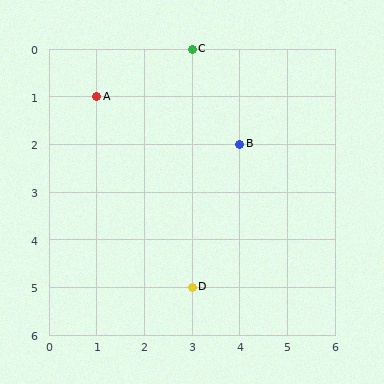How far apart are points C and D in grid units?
Points C and D are 5 rows apart.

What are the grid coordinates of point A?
Point A is at grid coordinates (1, 1).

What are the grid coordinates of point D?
Point D is at grid coordinates (3, 5).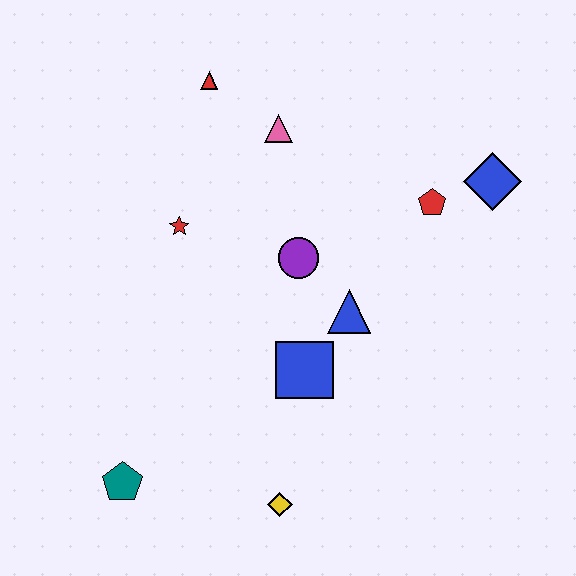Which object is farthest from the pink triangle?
The teal pentagon is farthest from the pink triangle.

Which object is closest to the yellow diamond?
The blue square is closest to the yellow diamond.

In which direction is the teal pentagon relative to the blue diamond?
The teal pentagon is to the left of the blue diamond.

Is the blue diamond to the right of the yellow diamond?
Yes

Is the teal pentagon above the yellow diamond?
Yes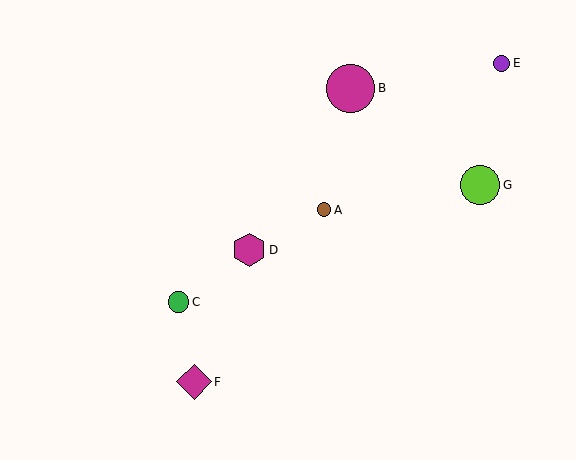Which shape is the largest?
The magenta circle (labeled B) is the largest.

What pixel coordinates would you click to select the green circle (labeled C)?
Click at (179, 302) to select the green circle C.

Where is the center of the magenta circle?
The center of the magenta circle is at (351, 88).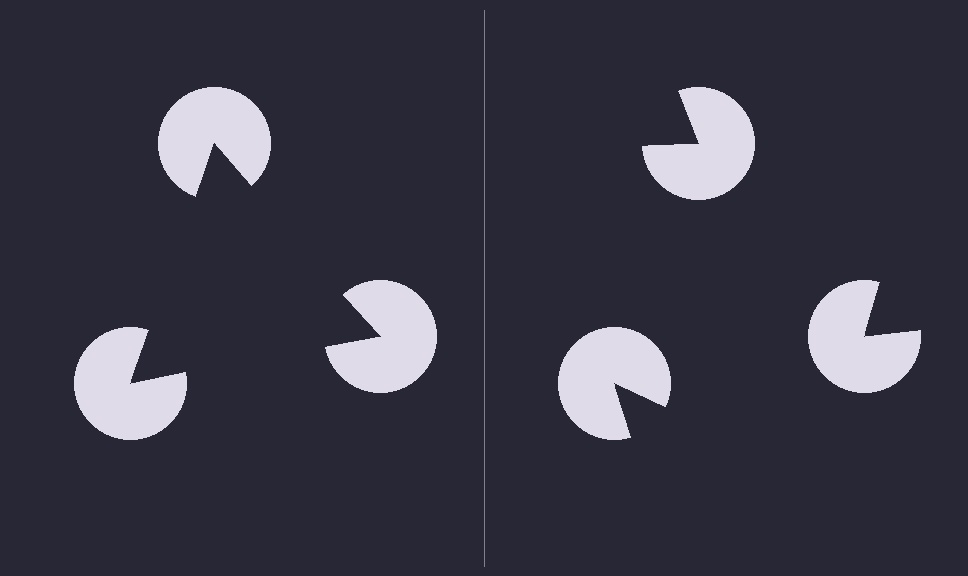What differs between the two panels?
The pac-man discs are positioned identically on both sides; only the wedge orientations differ. On the left they align to a triangle; on the right they are misaligned.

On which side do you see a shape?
An illusory triangle appears on the left side. On the right side the wedge cuts are rotated, so no coherent shape forms.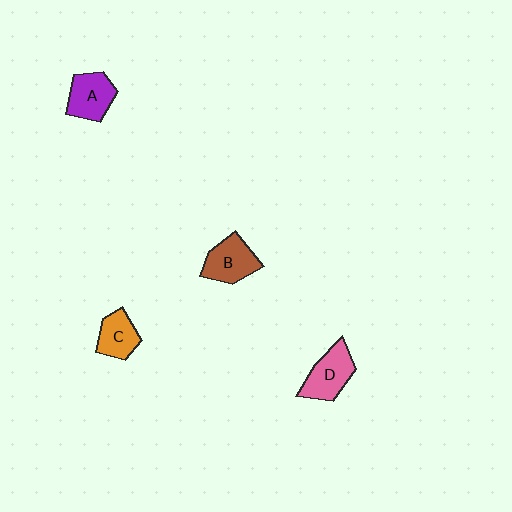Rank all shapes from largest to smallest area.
From largest to smallest: D (pink), B (brown), A (purple), C (orange).